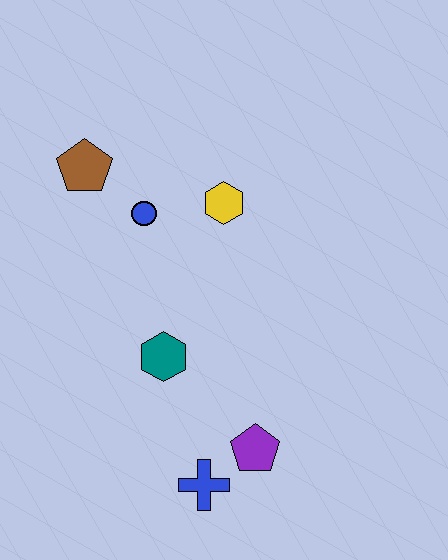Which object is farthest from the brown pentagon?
The blue cross is farthest from the brown pentagon.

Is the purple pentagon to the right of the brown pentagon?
Yes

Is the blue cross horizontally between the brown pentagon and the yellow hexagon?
Yes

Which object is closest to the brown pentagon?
The blue circle is closest to the brown pentagon.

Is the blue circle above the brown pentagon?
No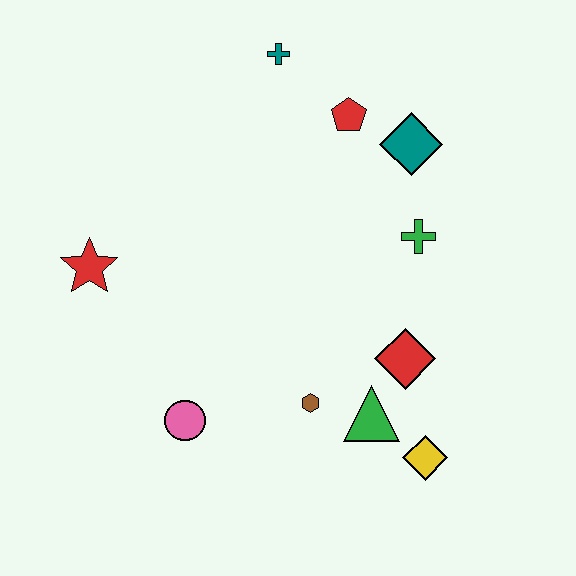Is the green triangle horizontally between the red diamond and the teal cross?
Yes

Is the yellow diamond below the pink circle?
Yes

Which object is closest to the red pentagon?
The teal diamond is closest to the red pentagon.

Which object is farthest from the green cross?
The red star is farthest from the green cross.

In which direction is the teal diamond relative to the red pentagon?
The teal diamond is to the right of the red pentagon.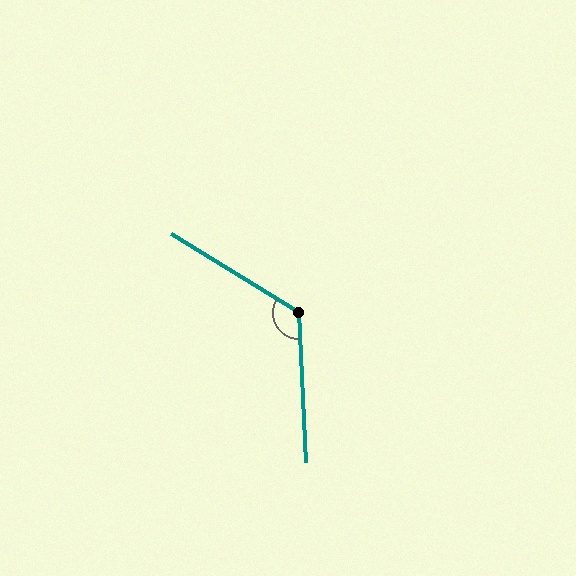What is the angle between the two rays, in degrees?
Approximately 124 degrees.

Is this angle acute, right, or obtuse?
It is obtuse.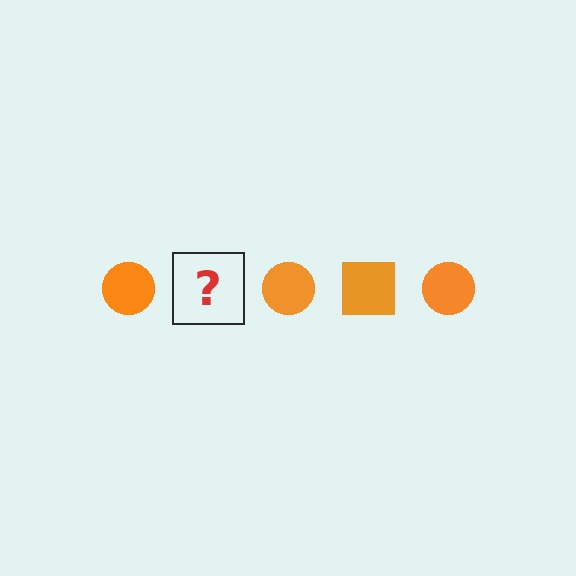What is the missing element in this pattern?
The missing element is an orange square.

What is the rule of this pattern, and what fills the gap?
The rule is that the pattern cycles through circle, square shapes in orange. The gap should be filled with an orange square.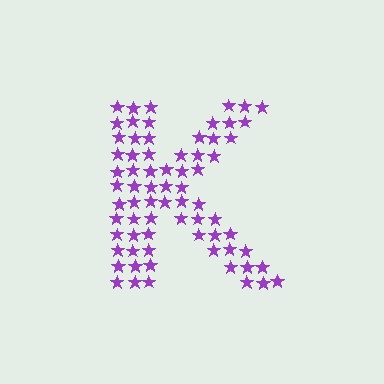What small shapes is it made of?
It is made of small stars.